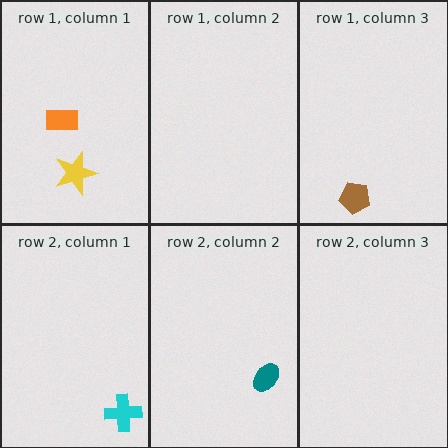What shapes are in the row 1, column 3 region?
The brown pentagon.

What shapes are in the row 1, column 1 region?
The yellow star, the orange rectangle.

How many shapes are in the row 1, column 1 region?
2.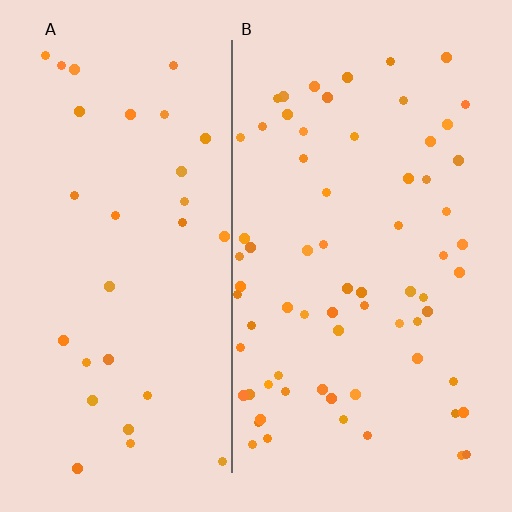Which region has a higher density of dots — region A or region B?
B (the right).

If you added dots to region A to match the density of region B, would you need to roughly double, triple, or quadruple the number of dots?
Approximately double.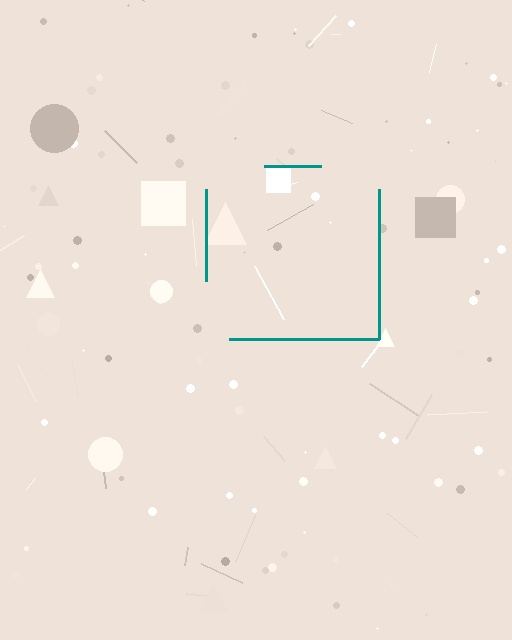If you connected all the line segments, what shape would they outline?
They would outline a square.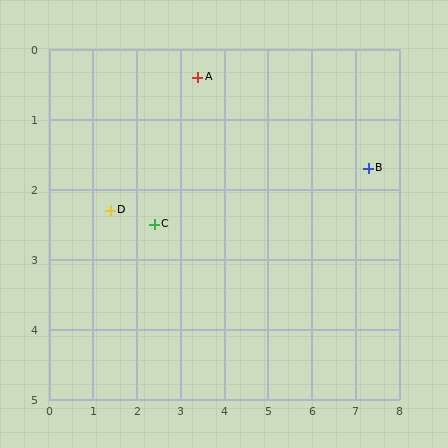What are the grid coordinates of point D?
Point D is at approximately (1.4, 2.3).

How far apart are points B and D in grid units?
Points B and D are about 5.9 grid units apart.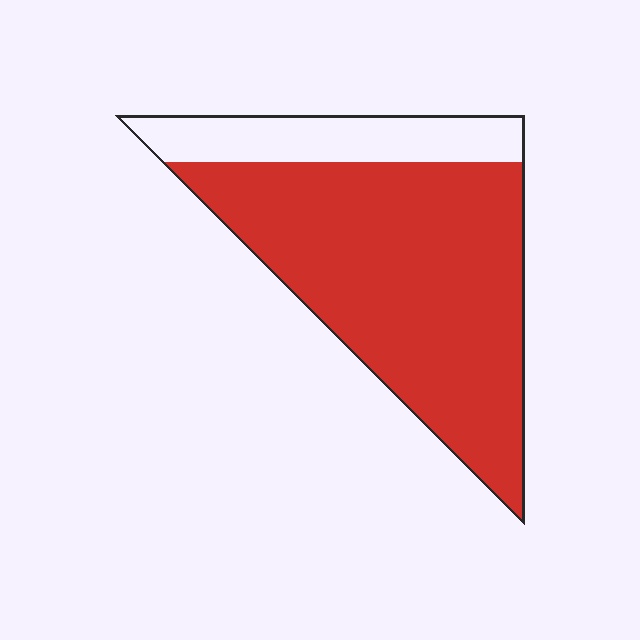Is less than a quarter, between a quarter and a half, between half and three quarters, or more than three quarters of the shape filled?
More than three quarters.